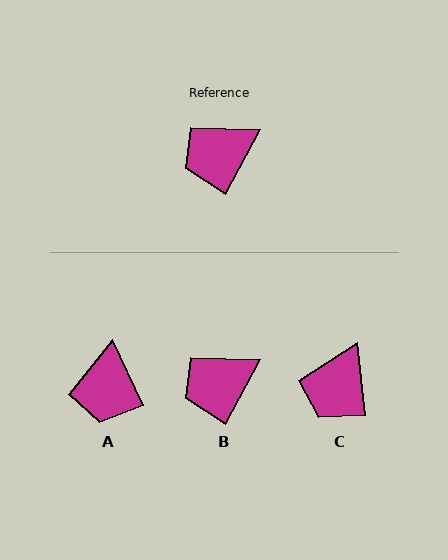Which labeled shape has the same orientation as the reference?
B.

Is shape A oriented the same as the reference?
No, it is off by about 54 degrees.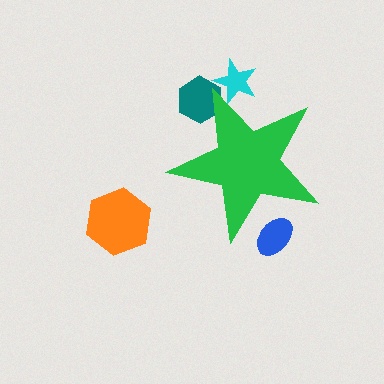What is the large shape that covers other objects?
A green star.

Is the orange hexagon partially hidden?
No, the orange hexagon is fully visible.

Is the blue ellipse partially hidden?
Yes, the blue ellipse is partially hidden behind the green star.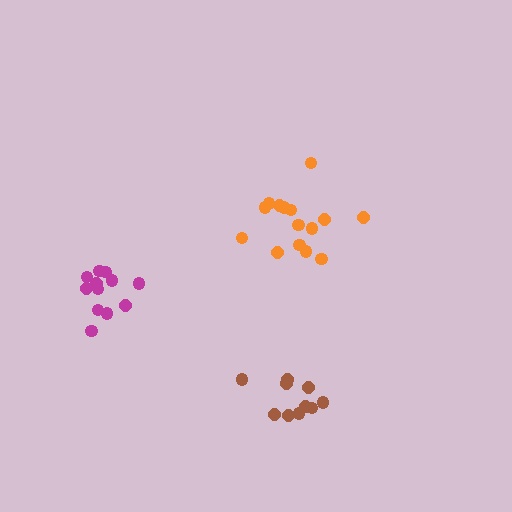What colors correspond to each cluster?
The clusters are colored: magenta, orange, brown.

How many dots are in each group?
Group 1: 12 dots, Group 2: 15 dots, Group 3: 10 dots (37 total).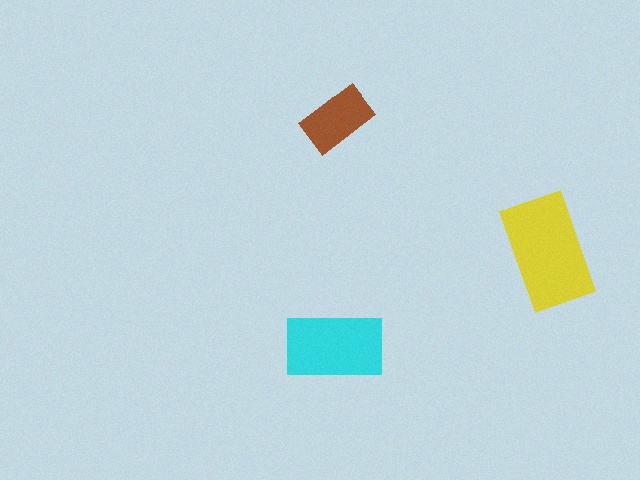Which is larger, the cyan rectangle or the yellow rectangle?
The yellow one.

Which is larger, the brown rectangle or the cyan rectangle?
The cyan one.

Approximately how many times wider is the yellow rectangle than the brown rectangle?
About 1.5 times wider.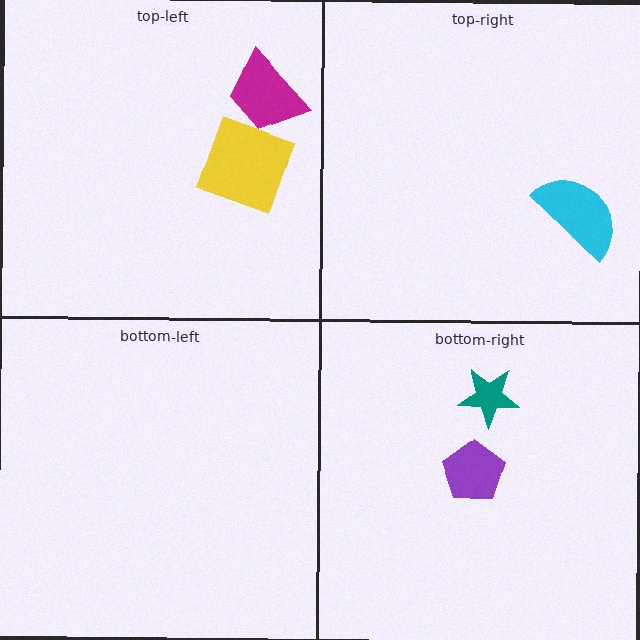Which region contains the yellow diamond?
The top-left region.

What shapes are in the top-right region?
The cyan semicircle.